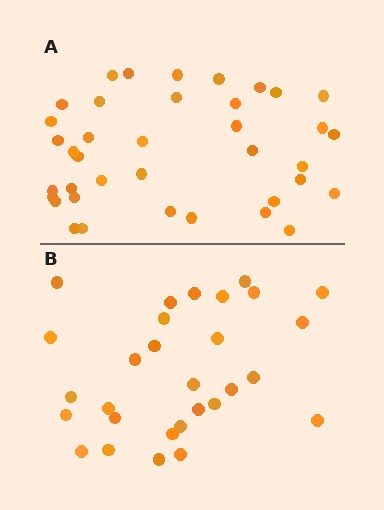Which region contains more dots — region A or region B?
Region A (the top region) has more dots.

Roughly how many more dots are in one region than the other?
Region A has roughly 8 or so more dots than region B.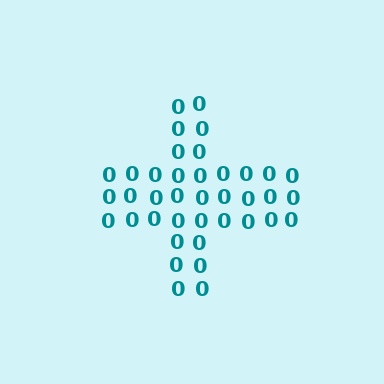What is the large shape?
The large shape is a cross.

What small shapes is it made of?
It is made of small digit 0's.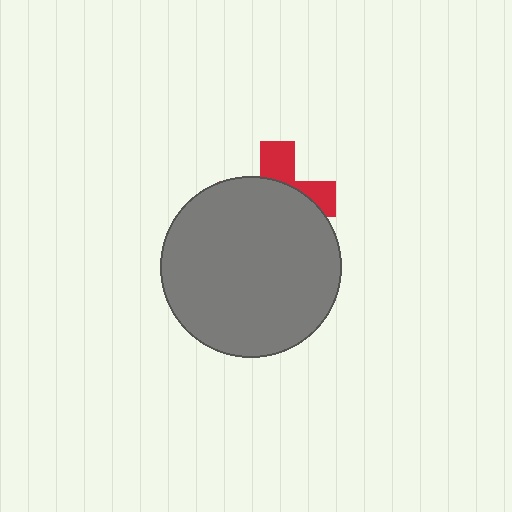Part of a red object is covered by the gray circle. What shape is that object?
It is a cross.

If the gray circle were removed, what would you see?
You would see the complete red cross.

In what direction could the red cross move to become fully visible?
The red cross could move up. That would shift it out from behind the gray circle entirely.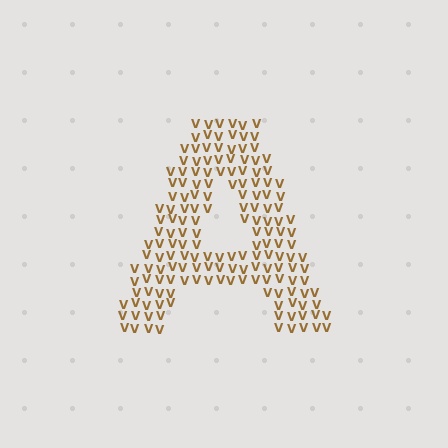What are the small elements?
The small elements are letter V's.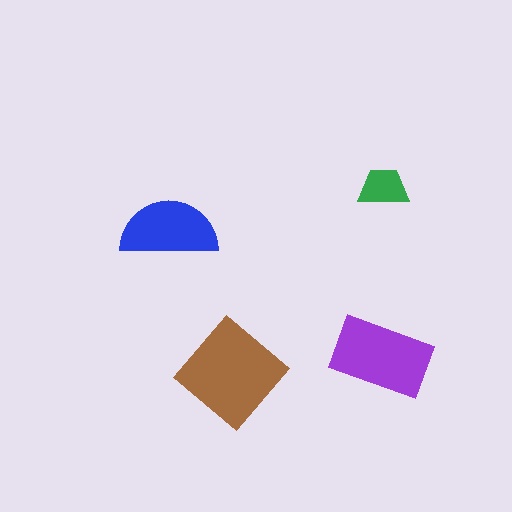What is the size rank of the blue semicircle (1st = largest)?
3rd.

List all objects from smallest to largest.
The green trapezoid, the blue semicircle, the purple rectangle, the brown diamond.